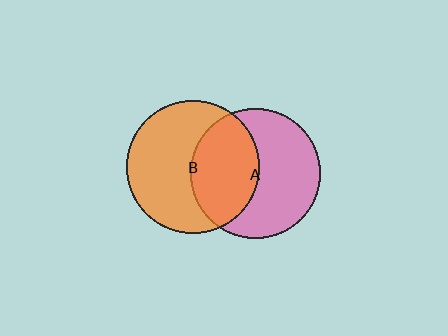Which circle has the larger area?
Circle B (orange).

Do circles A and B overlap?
Yes.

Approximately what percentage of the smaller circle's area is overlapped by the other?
Approximately 40%.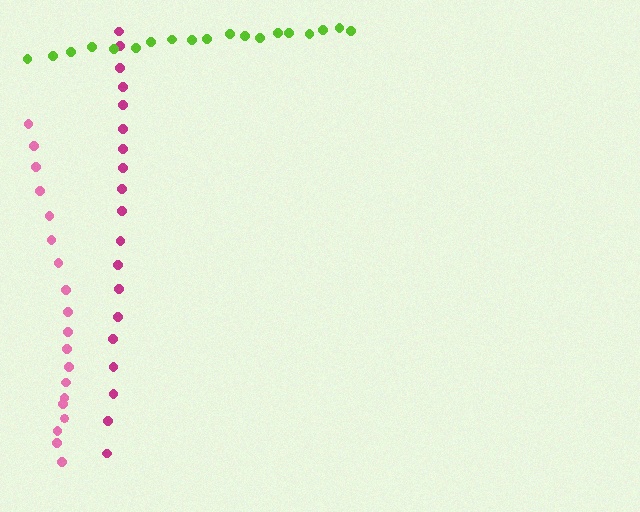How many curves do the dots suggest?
There are 3 distinct paths.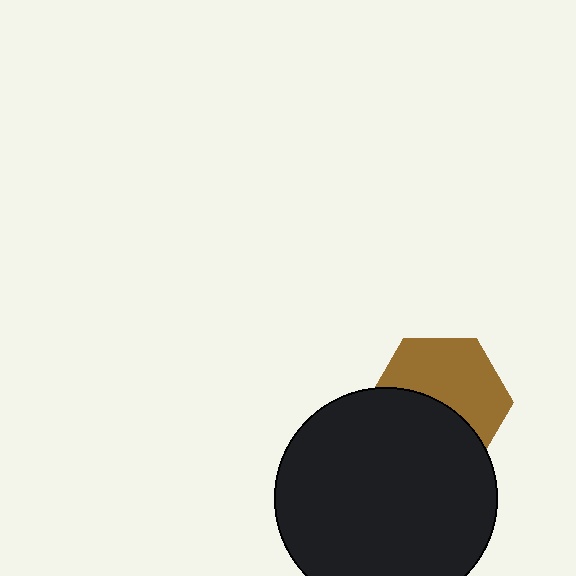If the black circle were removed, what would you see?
You would see the complete brown hexagon.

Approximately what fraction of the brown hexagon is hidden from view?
Roughly 45% of the brown hexagon is hidden behind the black circle.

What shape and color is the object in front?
The object in front is a black circle.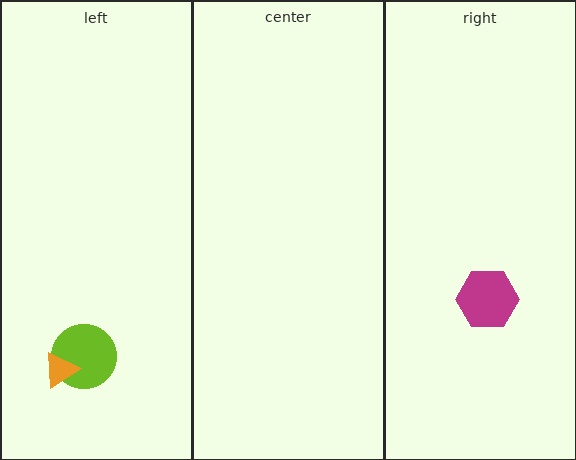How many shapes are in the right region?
1.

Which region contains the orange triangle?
The left region.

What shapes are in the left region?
The lime circle, the orange triangle.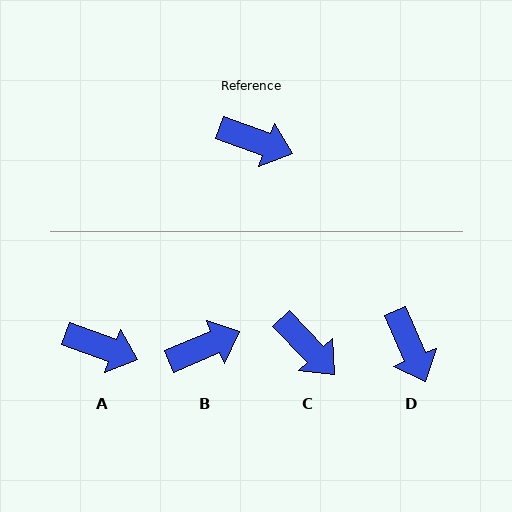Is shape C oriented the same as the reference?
No, it is off by about 26 degrees.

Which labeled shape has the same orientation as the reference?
A.